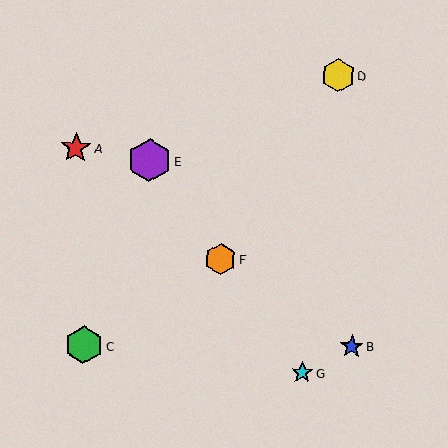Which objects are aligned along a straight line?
Objects E, F, G are aligned along a straight line.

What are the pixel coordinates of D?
Object D is at (338, 76).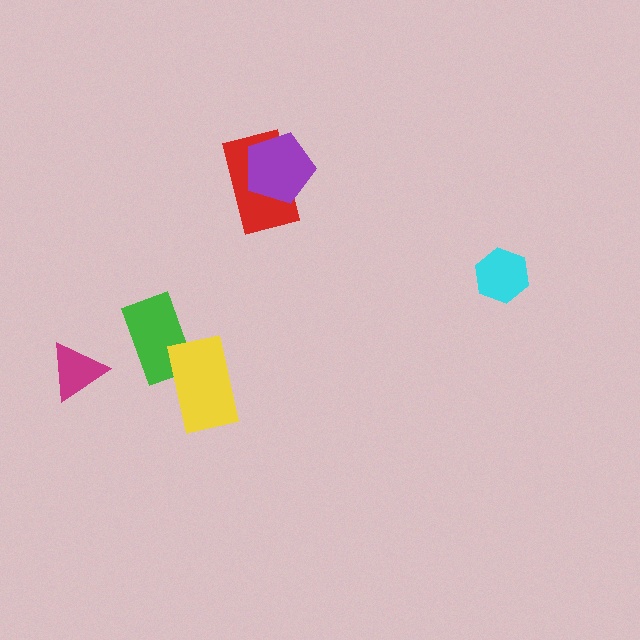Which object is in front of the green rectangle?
The yellow rectangle is in front of the green rectangle.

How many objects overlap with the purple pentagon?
1 object overlaps with the purple pentagon.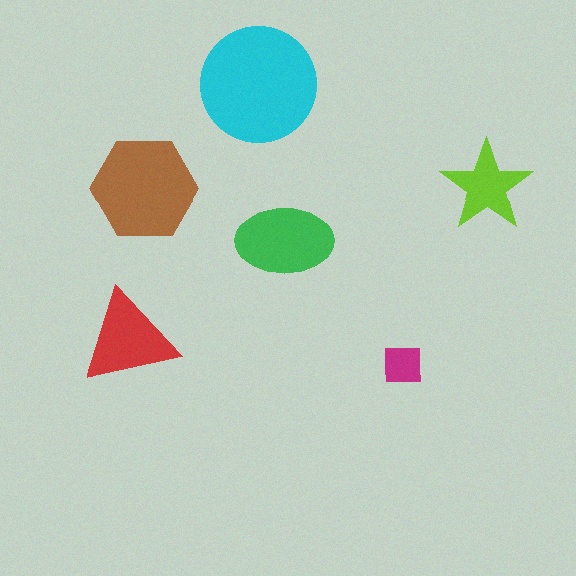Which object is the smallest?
The magenta square.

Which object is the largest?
The cyan circle.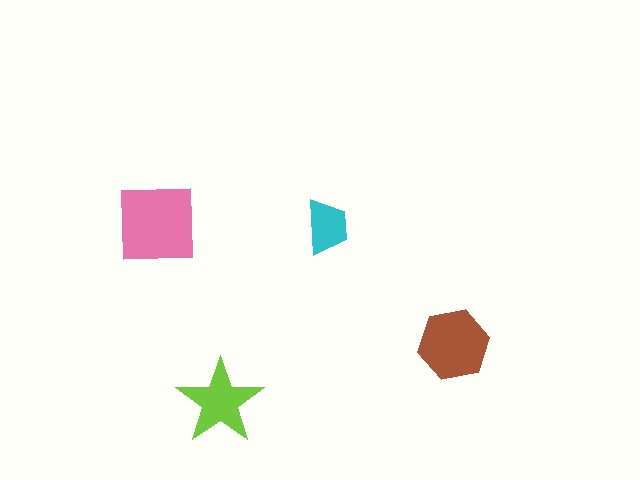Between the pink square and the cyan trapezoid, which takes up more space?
The pink square.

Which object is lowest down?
The lime star is bottommost.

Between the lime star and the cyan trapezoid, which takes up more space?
The lime star.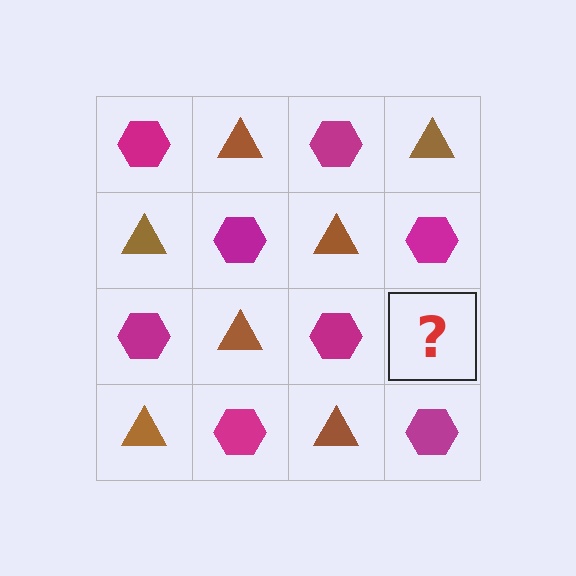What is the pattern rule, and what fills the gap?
The rule is that it alternates magenta hexagon and brown triangle in a checkerboard pattern. The gap should be filled with a brown triangle.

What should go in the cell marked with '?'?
The missing cell should contain a brown triangle.